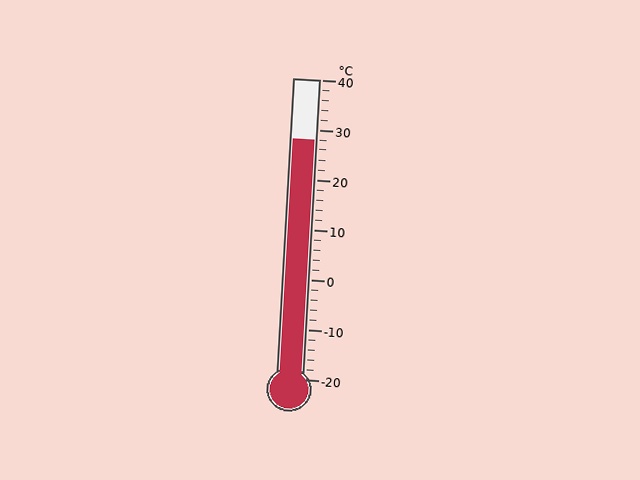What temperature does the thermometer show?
The thermometer shows approximately 28°C.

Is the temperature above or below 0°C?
The temperature is above 0°C.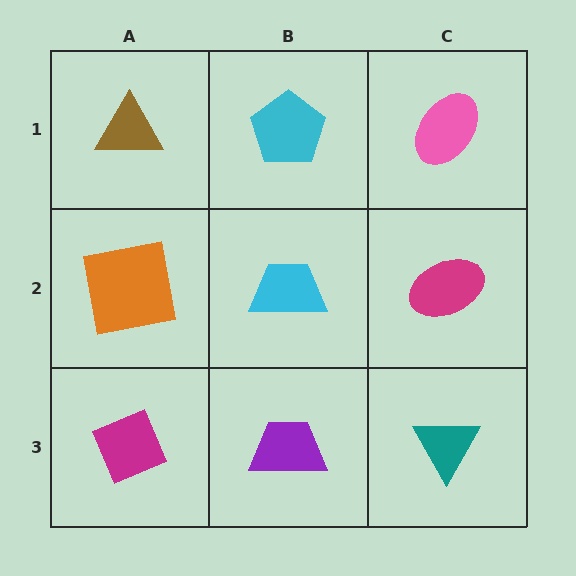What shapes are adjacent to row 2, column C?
A pink ellipse (row 1, column C), a teal triangle (row 3, column C), a cyan trapezoid (row 2, column B).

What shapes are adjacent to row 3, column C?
A magenta ellipse (row 2, column C), a purple trapezoid (row 3, column B).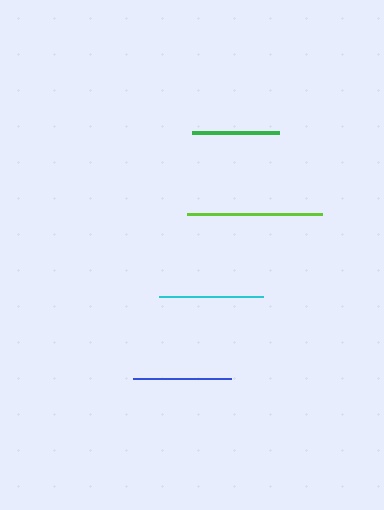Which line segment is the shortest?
The green line is the shortest at approximately 87 pixels.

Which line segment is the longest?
The lime line is the longest at approximately 135 pixels.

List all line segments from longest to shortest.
From longest to shortest: lime, cyan, blue, green.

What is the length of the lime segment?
The lime segment is approximately 135 pixels long.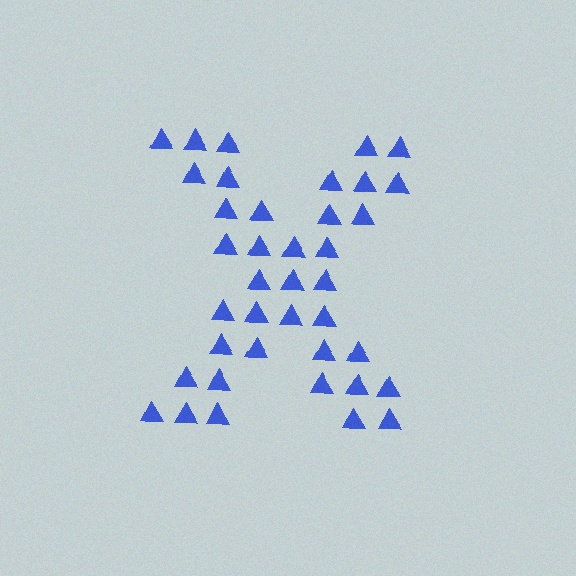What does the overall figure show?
The overall figure shows the letter X.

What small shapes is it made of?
It is made of small triangles.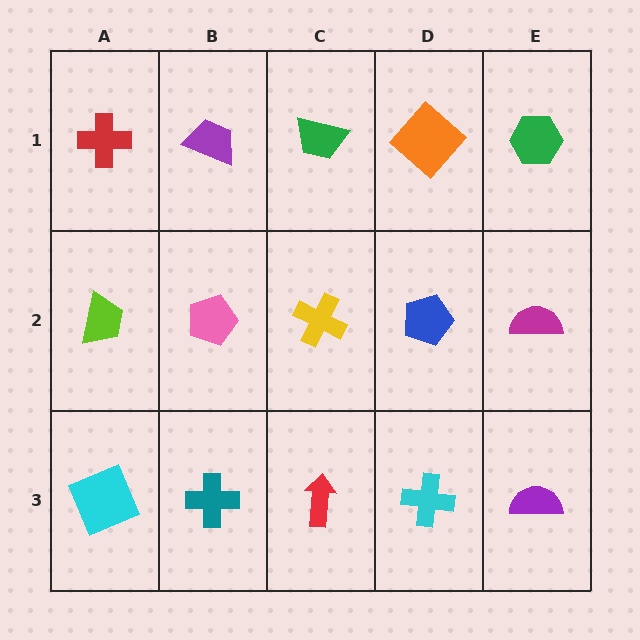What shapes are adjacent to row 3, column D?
A blue pentagon (row 2, column D), a red arrow (row 3, column C), a purple semicircle (row 3, column E).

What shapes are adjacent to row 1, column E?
A magenta semicircle (row 2, column E), an orange diamond (row 1, column D).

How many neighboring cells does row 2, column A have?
3.